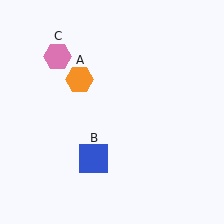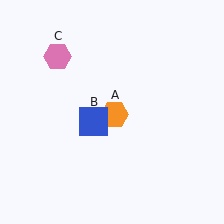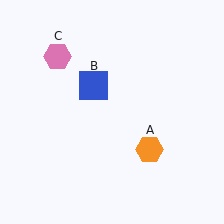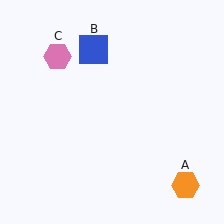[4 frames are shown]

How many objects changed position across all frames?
2 objects changed position: orange hexagon (object A), blue square (object B).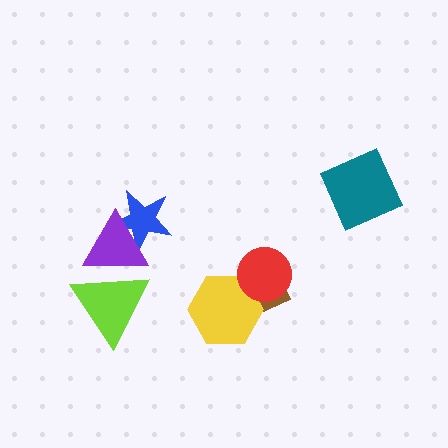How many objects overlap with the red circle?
2 objects overlap with the red circle.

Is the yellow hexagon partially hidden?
Yes, it is partially covered by another shape.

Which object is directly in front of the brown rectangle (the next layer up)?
The yellow hexagon is directly in front of the brown rectangle.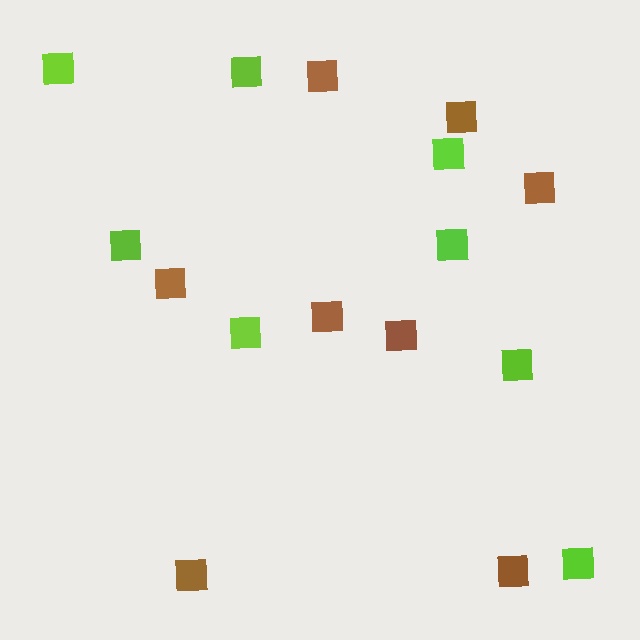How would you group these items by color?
There are 2 groups: one group of brown squares (8) and one group of lime squares (8).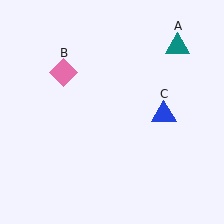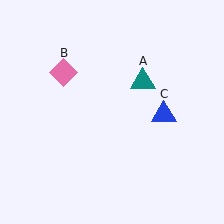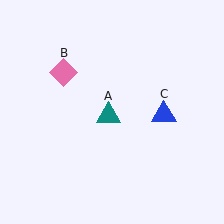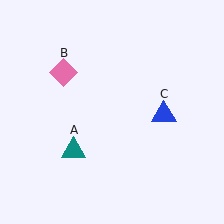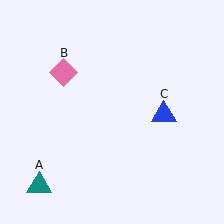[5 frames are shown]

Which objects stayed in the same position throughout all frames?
Pink diamond (object B) and blue triangle (object C) remained stationary.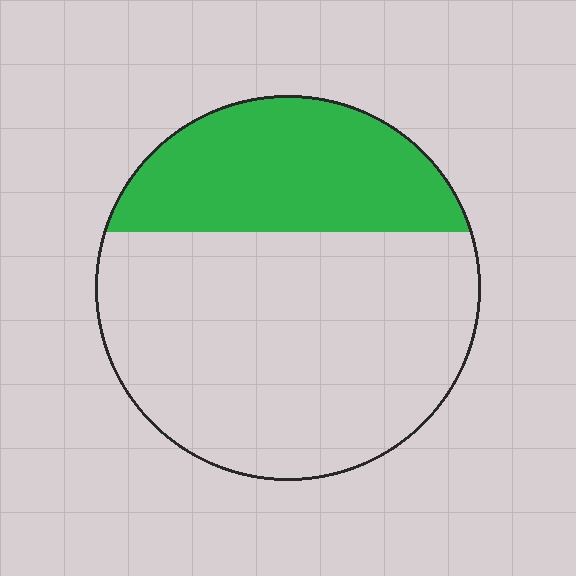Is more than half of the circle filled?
No.